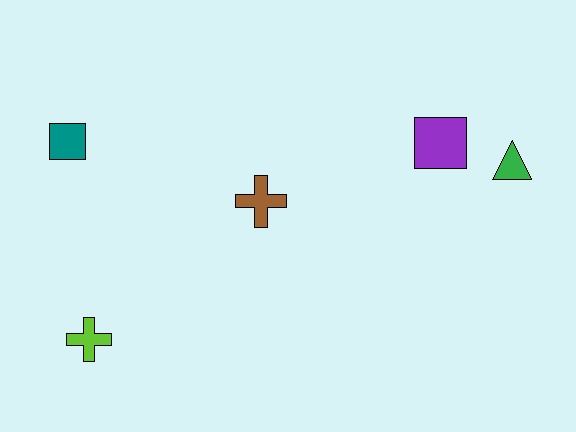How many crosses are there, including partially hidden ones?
There are 2 crosses.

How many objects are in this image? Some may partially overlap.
There are 5 objects.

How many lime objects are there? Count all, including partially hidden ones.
There is 1 lime object.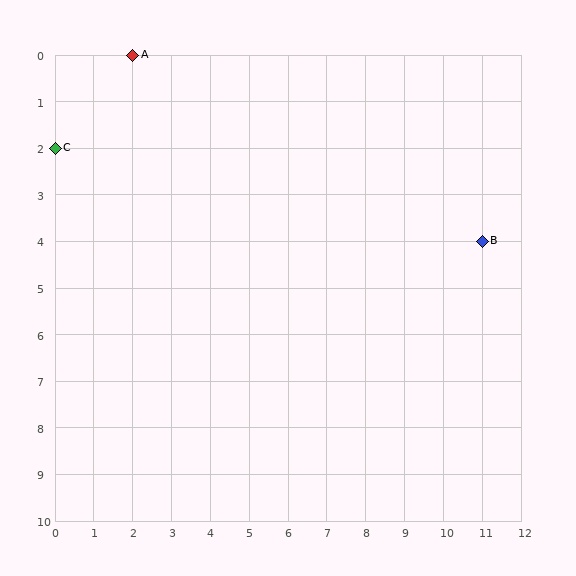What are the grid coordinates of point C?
Point C is at grid coordinates (0, 2).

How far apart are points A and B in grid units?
Points A and B are 9 columns and 4 rows apart (about 9.8 grid units diagonally).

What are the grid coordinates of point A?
Point A is at grid coordinates (2, 0).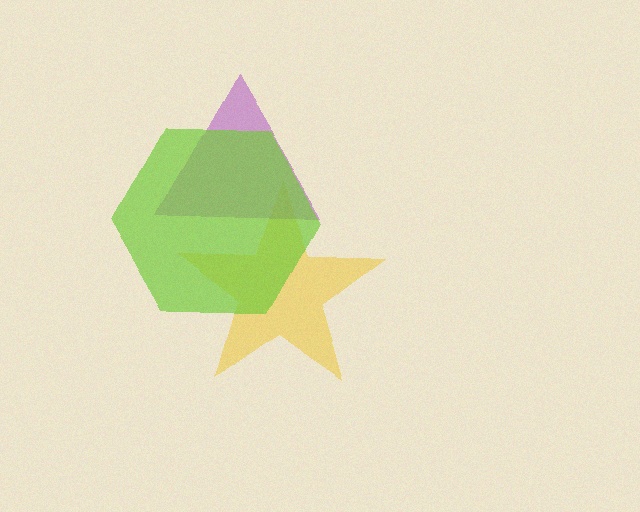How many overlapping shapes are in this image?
There are 3 overlapping shapes in the image.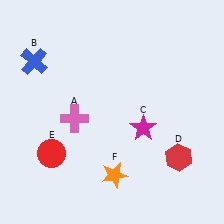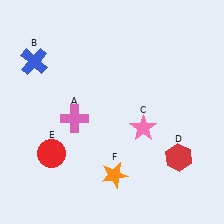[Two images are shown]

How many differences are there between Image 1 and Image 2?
There is 1 difference between the two images.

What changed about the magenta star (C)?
In Image 1, C is magenta. In Image 2, it changed to pink.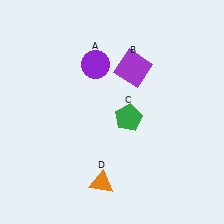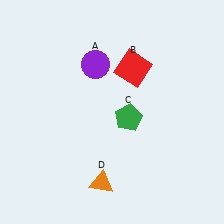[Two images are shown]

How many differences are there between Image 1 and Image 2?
There is 1 difference between the two images.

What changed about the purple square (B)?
In Image 1, B is purple. In Image 2, it changed to red.